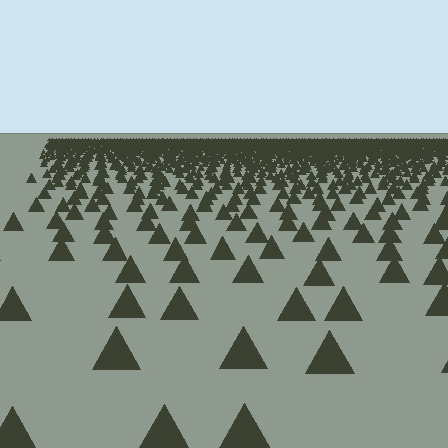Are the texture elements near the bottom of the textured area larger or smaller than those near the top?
Larger. Near the bottom, elements are closer to the viewer and appear at a bigger on-screen size.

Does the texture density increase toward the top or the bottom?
Density increases toward the top.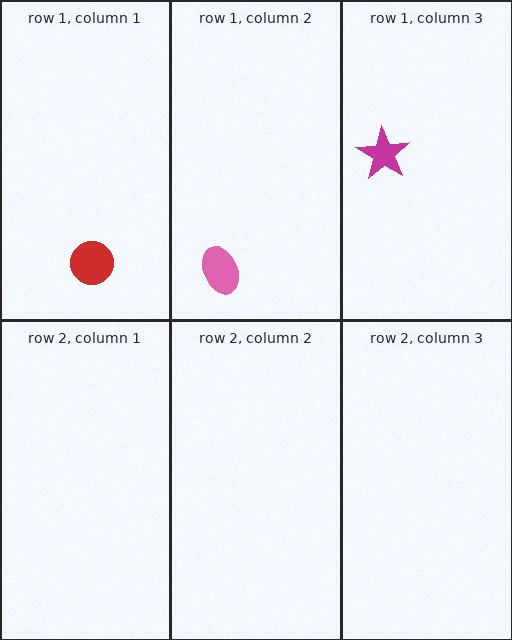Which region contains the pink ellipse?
The row 1, column 2 region.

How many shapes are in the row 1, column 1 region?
1.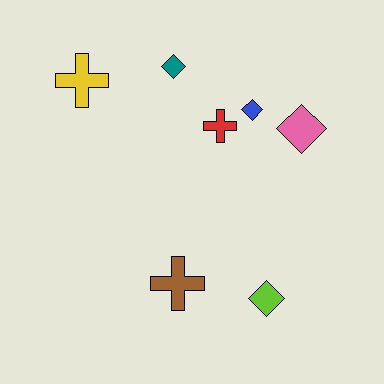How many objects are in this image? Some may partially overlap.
There are 7 objects.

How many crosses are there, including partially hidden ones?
There are 3 crosses.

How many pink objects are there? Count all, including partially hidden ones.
There is 1 pink object.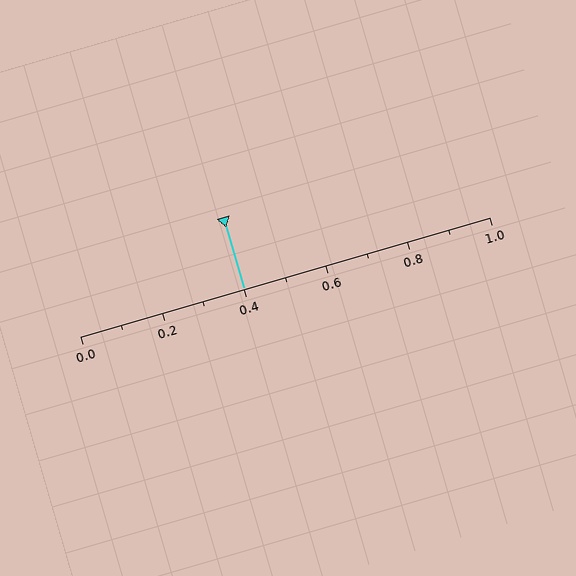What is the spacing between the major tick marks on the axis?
The major ticks are spaced 0.2 apart.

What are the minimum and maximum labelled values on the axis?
The axis runs from 0.0 to 1.0.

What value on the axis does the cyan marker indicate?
The marker indicates approximately 0.4.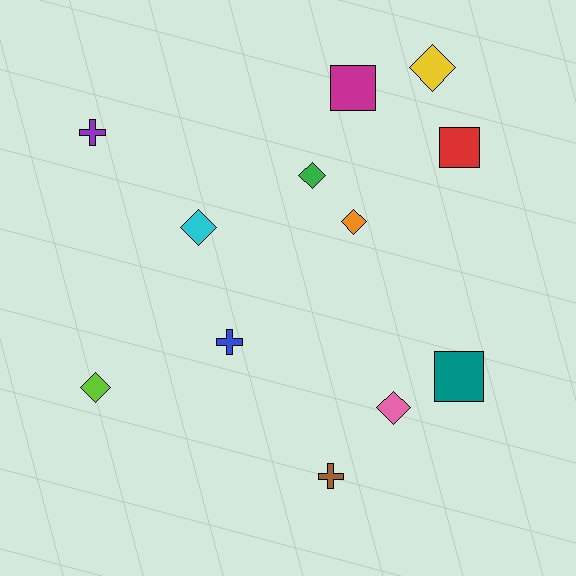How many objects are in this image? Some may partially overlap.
There are 12 objects.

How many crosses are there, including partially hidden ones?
There are 3 crosses.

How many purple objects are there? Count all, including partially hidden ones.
There is 1 purple object.